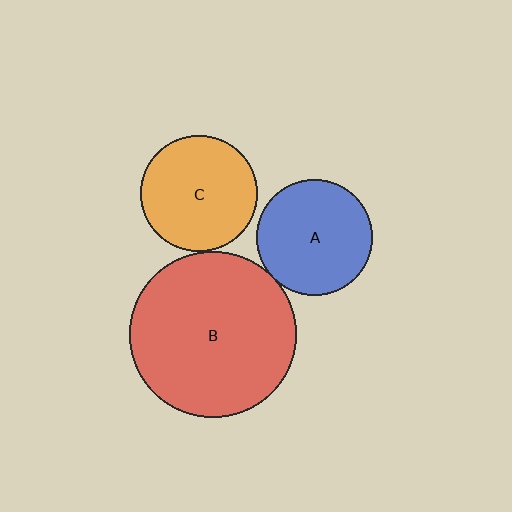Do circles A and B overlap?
Yes.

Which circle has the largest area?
Circle B (red).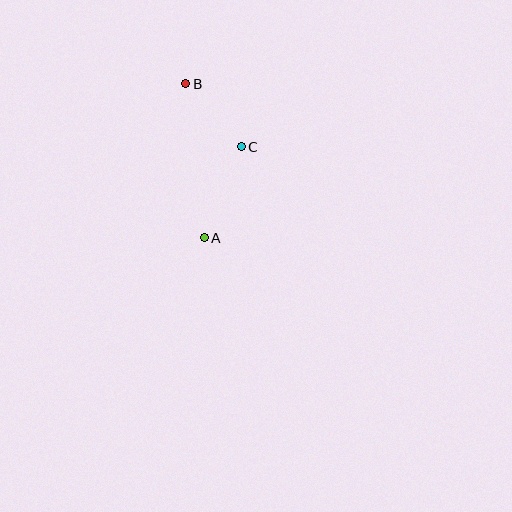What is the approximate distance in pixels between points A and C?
The distance between A and C is approximately 98 pixels.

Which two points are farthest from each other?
Points A and B are farthest from each other.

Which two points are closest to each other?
Points B and C are closest to each other.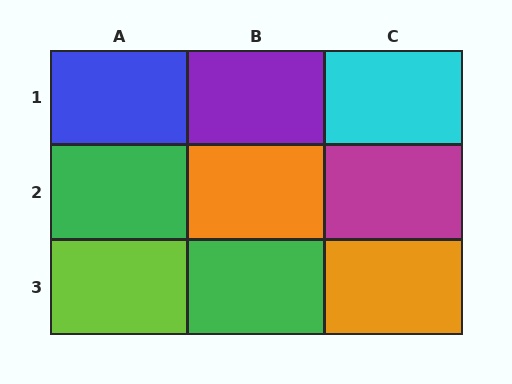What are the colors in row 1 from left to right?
Blue, purple, cyan.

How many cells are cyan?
1 cell is cyan.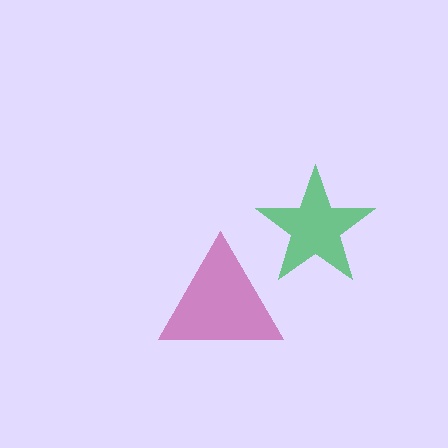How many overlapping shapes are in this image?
There are 2 overlapping shapes in the image.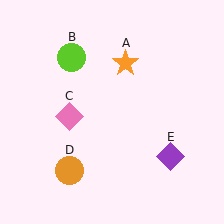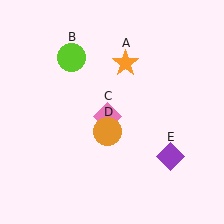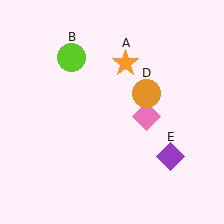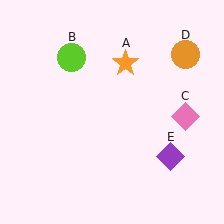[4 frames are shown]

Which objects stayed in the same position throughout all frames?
Orange star (object A) and lime circle (object B) and purple diamond (object E) remained stationary.